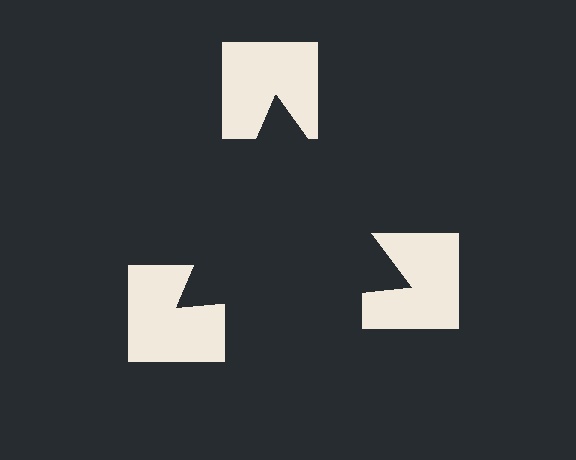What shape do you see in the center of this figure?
An illusory triangle — its edges are inferred from the aligned wedge cuts in the notched squares, not physically drawn.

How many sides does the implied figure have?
3 sides.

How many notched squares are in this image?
There are 3 — one at each vertex of the illusory triangle.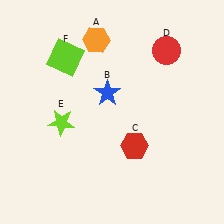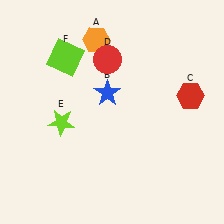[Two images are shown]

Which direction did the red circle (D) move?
The red circle (D) moved left.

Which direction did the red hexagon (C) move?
The red hexagon (C) moved right.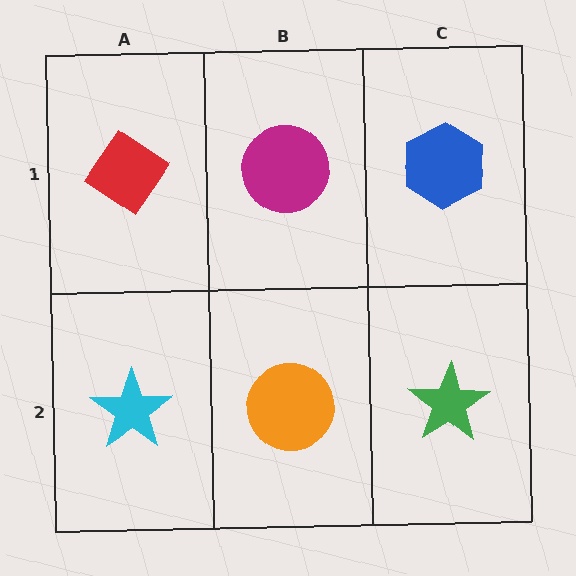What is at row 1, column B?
A magenta circle.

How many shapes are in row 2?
3 shapes.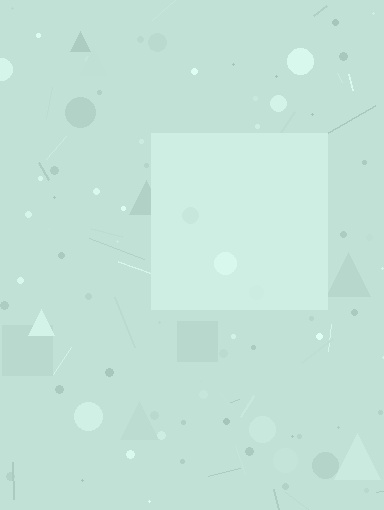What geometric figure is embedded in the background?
A square is embedded in the background.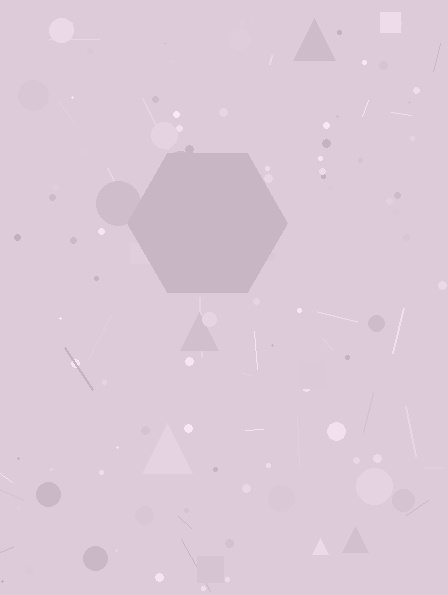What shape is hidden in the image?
A hexagon is hidden in the image.